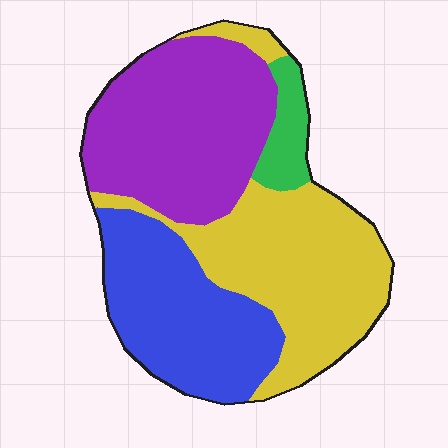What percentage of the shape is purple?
Purple covers 33% of the shape.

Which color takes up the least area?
Green, at roughly 5%.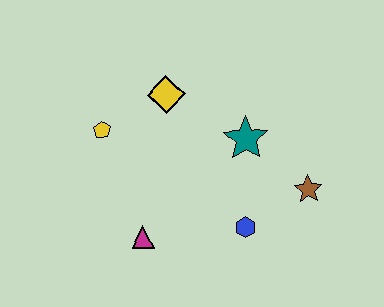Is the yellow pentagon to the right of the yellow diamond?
No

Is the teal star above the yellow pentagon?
No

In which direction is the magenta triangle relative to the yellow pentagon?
The magenta triangle is below the yellow pentagon.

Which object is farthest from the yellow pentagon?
The brown star is farthest from the yellow pentagon.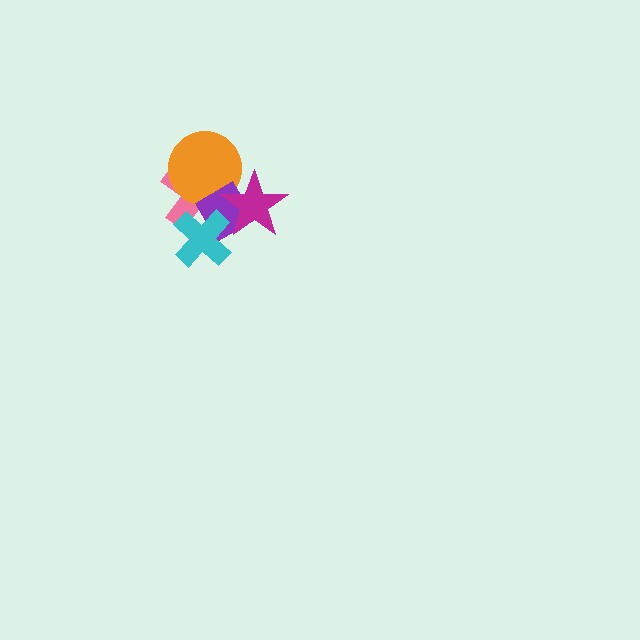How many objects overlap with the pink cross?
4 objects overlap with the pink cross.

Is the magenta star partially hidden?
No, no other shape covers it.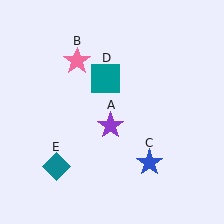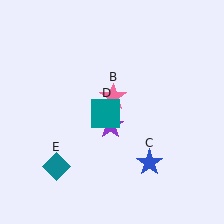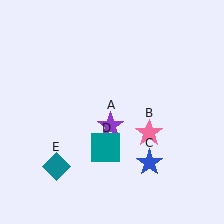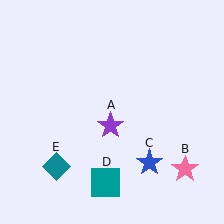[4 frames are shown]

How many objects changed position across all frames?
2 objects changed position: pink star (object B), teal square (object D).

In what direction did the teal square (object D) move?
The teal square (object D) moved down.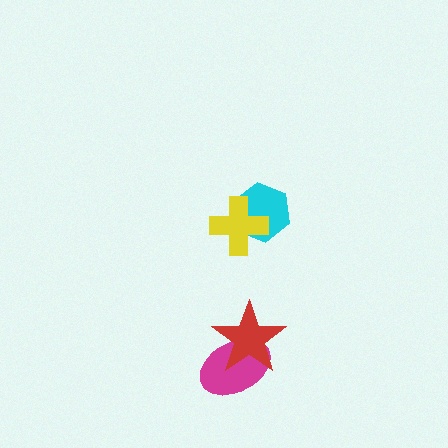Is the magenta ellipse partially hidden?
Yes, it is partially covered by another shape.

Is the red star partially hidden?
No, no other shape covers it.